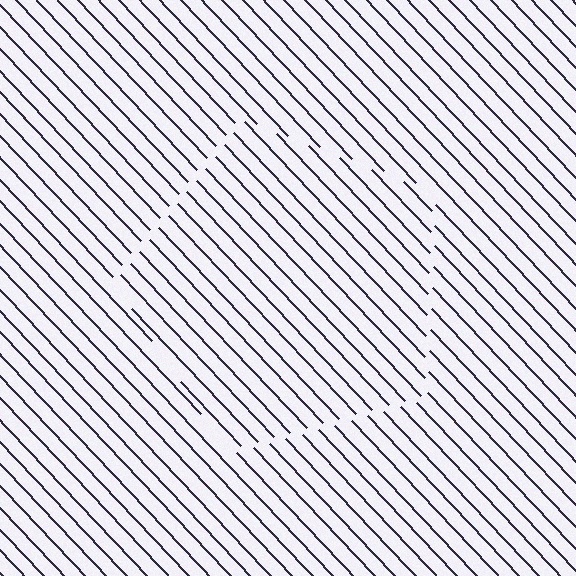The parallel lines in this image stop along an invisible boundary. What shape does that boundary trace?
An illusory pentagon. The interior of the shape contains the same grating, shifted by half a period — the contour is defined by the phase discontinuity where line-ends from the inner and outer gratings abut.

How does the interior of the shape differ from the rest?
The interior of the shape contains the same grating, shifted by half a period — the contour is defined by the phase discontinuity where line-ends from the inner and outer gratings abut.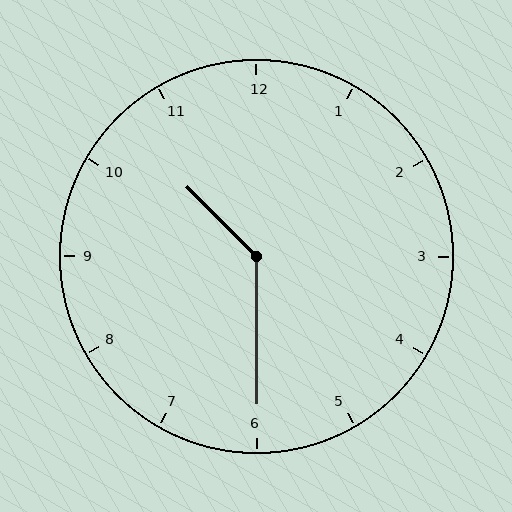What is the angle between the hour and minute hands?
Approximately 135 degrees.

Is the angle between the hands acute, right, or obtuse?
It is obtuse.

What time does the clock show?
10:30.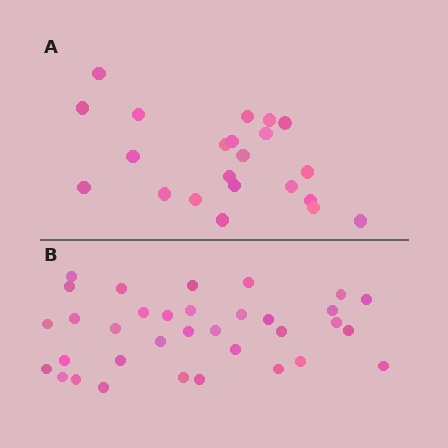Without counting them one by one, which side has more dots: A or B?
Region B (the bottom region) has more dots.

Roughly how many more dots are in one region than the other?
Region B has roughly 12 or so more dots than region A.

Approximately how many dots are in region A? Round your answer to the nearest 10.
About 20 dots. (The exact count is 22, which rounds to 20.)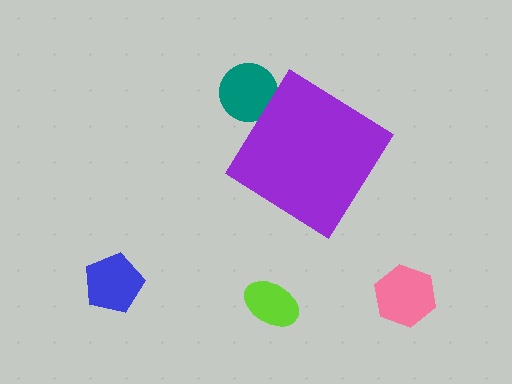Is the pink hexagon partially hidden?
No, the pink hexagon is fully visible.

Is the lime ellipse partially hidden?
No, the lime ellipse is fully visible.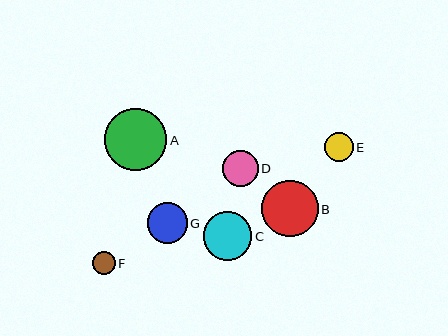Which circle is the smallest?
Circle F is the smallest with a size of approximately 23 pixels.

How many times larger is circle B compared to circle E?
Circle B is approximately 2.0 times the size of circle E.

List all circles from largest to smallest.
From largest to smallest: A, B, C, G, D, E, F.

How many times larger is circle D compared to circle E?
Circle D is approximately 1.2 times the size of circle E.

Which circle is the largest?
Circle A is the largest with a size of approximately 62 pixels.